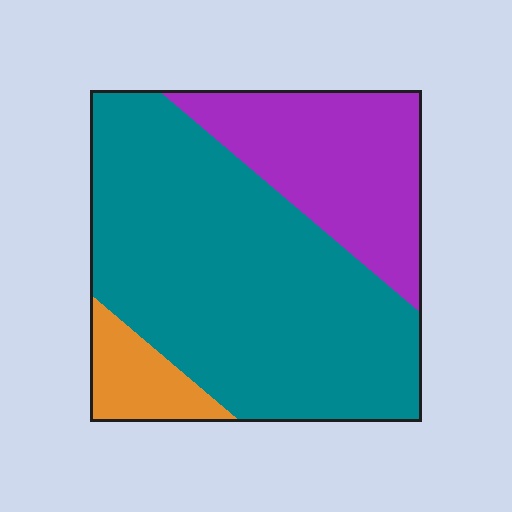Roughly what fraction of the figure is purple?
Purple takes up between a quarter and a half of the figure.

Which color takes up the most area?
Teal, at roughly 65%.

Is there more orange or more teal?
Teal.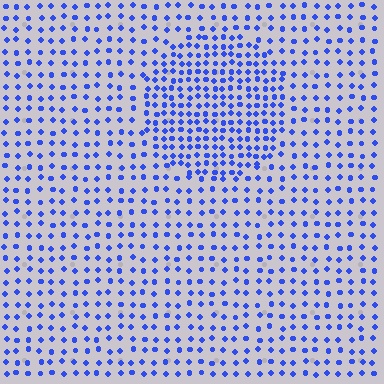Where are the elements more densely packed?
The elements are more densely packed inside the circle boundary.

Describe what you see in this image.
The image contains small blue elements arranged at two different densities. A circle-shaped region is visible where the elements are more densely packed than the surrounding area.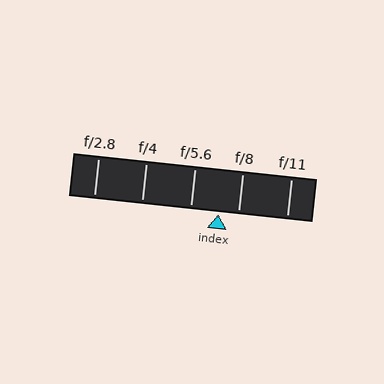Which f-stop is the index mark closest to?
The index mark is closest to f/8.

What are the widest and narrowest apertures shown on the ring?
The widest aperture shown is f/2.8 and the narrowest is f/11.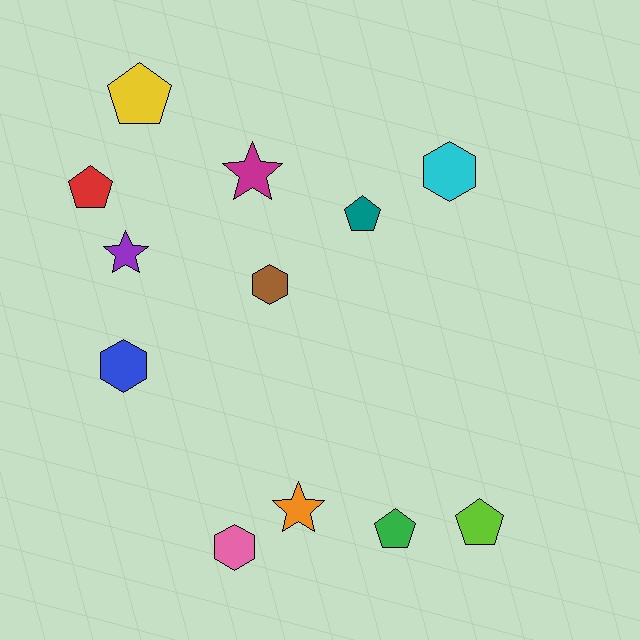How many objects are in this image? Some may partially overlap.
There are 12 objects.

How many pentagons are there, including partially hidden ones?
There are 5 pentagons.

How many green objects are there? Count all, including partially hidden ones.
There is 1 green object.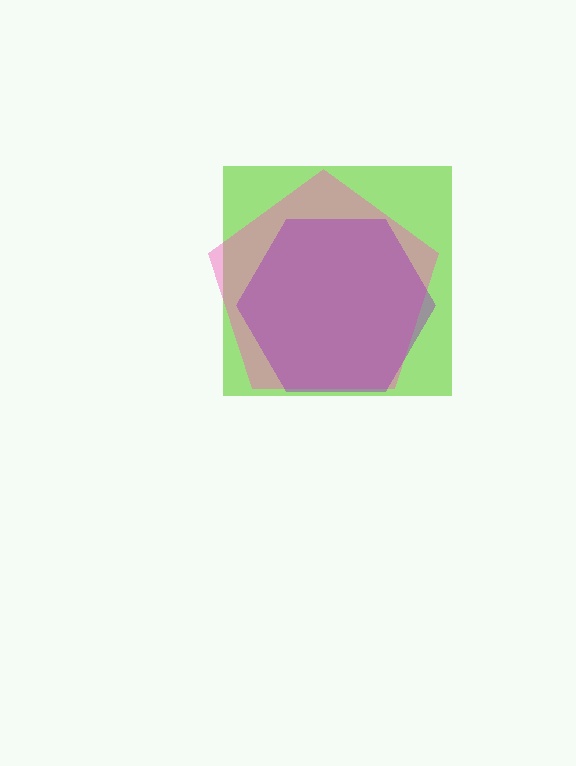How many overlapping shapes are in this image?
There are 3 overlapping shapes in the image.